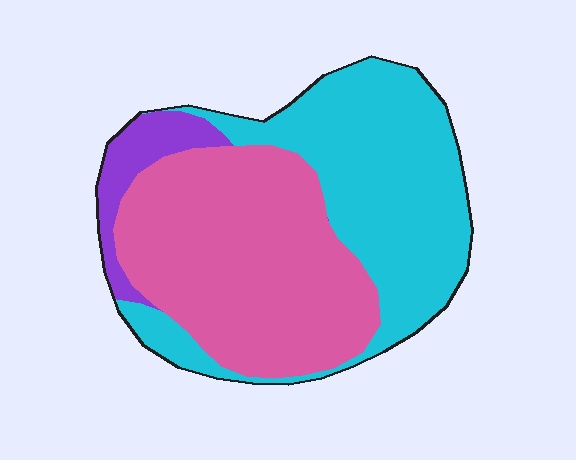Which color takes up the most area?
Pink, at roughly 50%.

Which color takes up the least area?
Purple, at roughly 10%.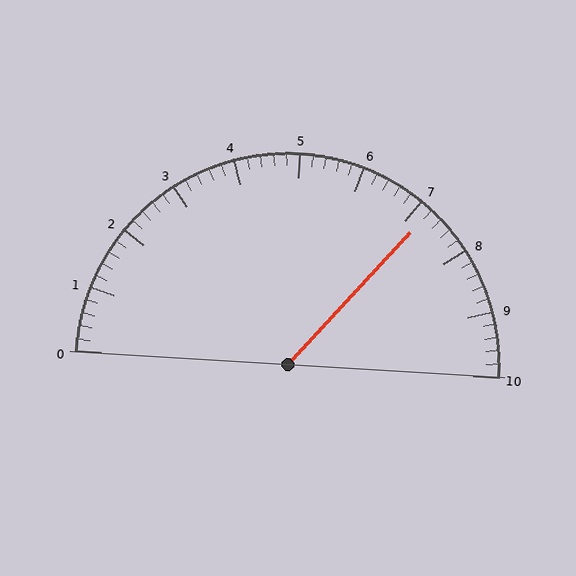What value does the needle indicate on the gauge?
The needle indicates approximately 7.2.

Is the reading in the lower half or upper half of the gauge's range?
The reading is in the upper half of the range (0 to 10).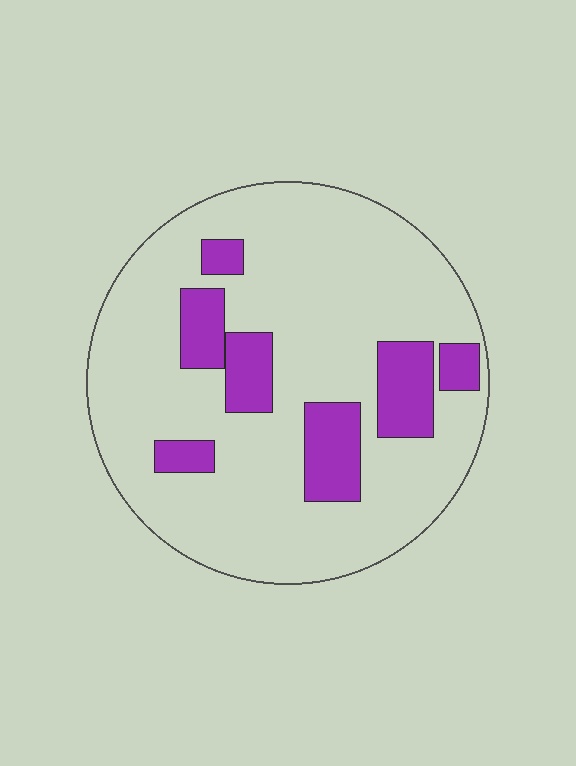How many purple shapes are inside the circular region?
7.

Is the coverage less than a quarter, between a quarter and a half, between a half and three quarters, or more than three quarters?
Less than a quarter.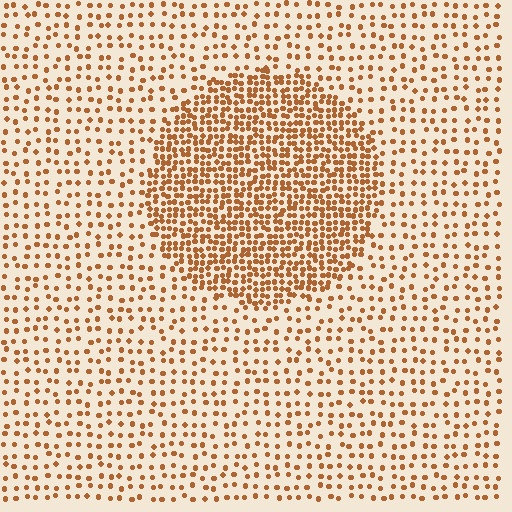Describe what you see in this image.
The image contains small brown elements arranged at two different densities. A circle-shaped region is visible where the elements are more densely packed than the surrounding area.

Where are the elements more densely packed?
The elements are more densely packed inside the circle boundary.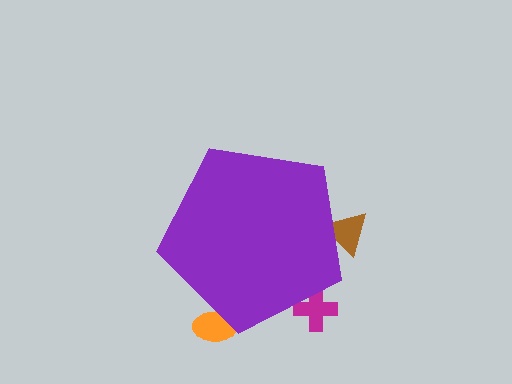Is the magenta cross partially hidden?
Yes, the magenta cross is partially hidden behind the purple pentagon.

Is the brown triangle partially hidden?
Yes, the brown triangle is partially hidden behind the purple pentagon.